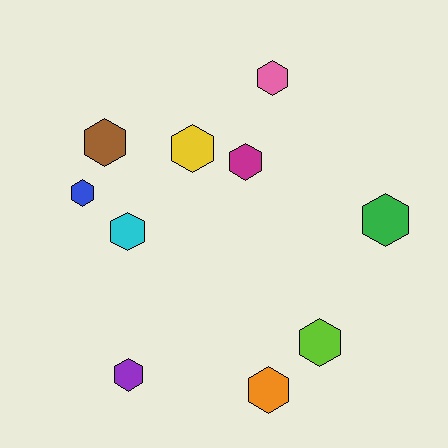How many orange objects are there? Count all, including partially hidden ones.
There is 1 orange object.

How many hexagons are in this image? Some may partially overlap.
There are 10 hexagons.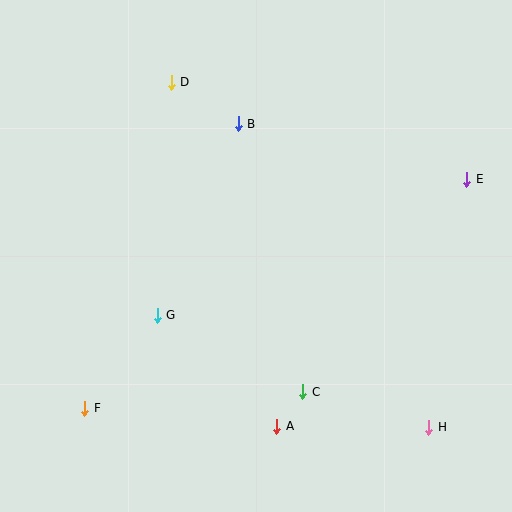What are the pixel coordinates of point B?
Point B is at (238, 124).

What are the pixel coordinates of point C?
Point C is at (303, 392).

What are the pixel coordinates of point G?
Point G is at (157, 315).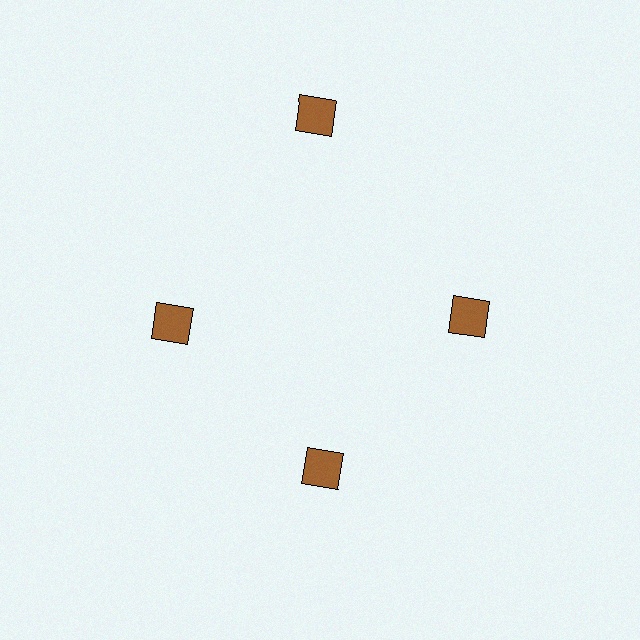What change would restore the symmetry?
The symmetry would be restored by moving it inward, back onto the ring so that all 4 squares sit at equal angles and equal distance from the center.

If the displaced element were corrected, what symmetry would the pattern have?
It would have 4-fold rotational symmetry — the pattern would map onto itself every 90 degrees.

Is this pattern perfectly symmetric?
No. The 4 brown squares are arranged in a ring, but one element near the 12 o'clock position is pushed outward from the center, breaking the 4-fold rotational symmetry.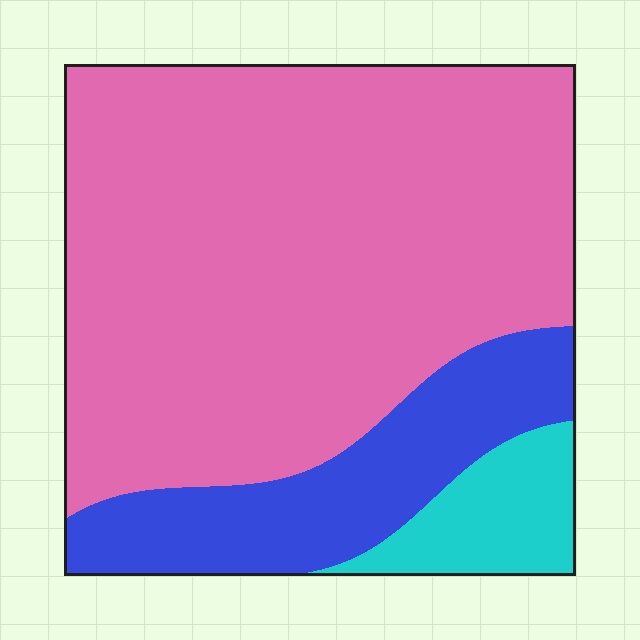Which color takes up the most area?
Pink, at roughly 70%.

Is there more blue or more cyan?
Blue.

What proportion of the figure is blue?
Blue covers 19% of the figure.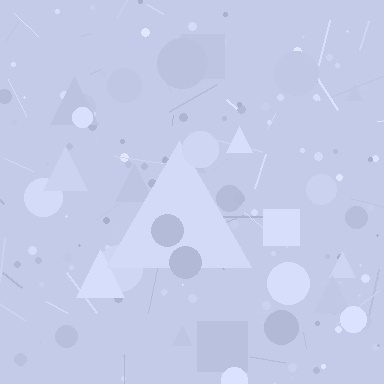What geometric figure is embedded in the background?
A triangle is embedded in the background.